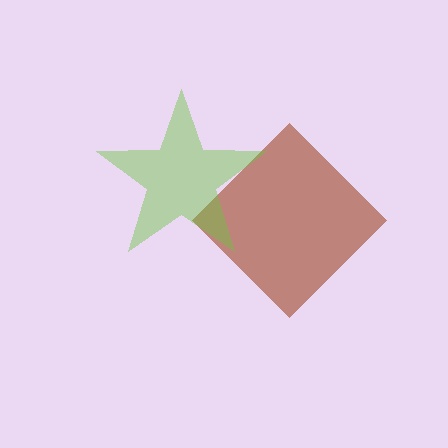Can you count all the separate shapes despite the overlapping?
Yes, there are 2 separate shapes.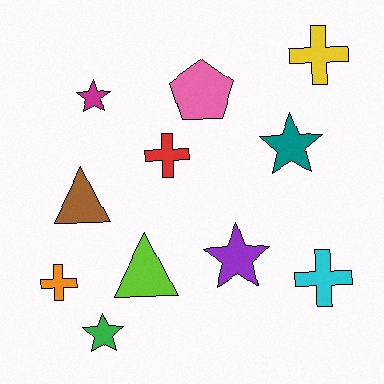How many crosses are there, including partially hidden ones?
There are 4 crosses.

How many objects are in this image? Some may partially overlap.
There are 11 objects.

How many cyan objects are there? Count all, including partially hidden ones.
There is 1 cyan object.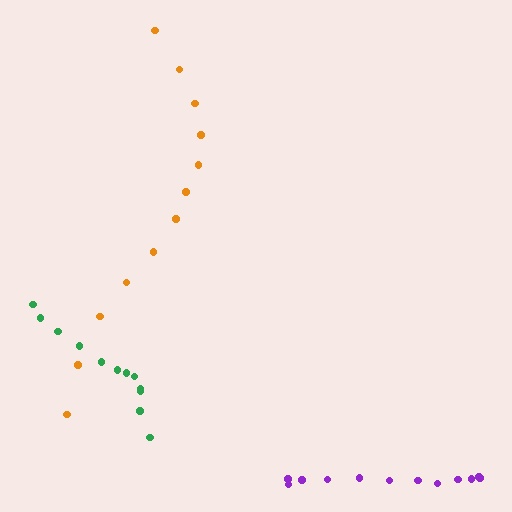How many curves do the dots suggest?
There are 3 distinct paths.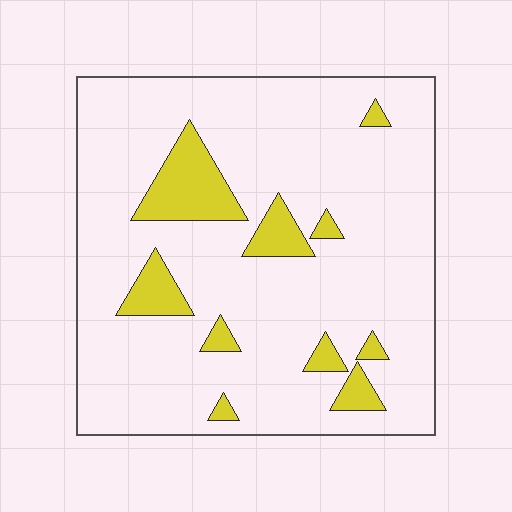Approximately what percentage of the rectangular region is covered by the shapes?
Approximately 15%.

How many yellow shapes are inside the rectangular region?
10.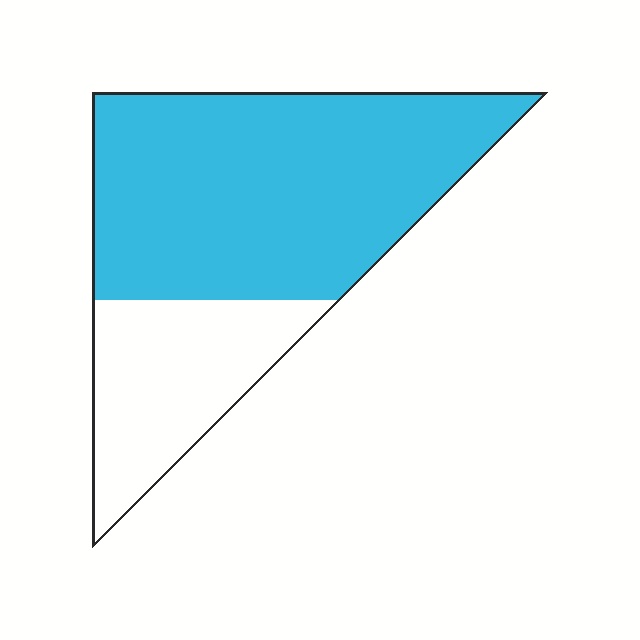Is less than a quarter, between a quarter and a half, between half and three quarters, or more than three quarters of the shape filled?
Between half and three quarters.